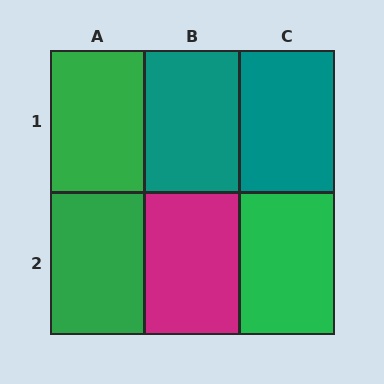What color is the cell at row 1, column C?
Teal.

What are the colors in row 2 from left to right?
Green, magenta, green.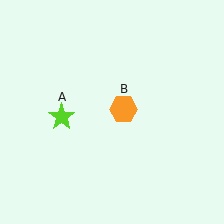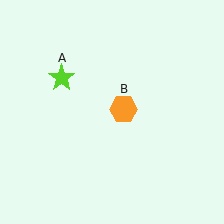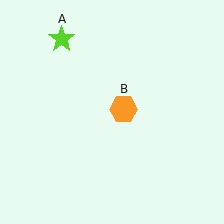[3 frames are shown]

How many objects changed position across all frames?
1 object changed position: lime star (object A).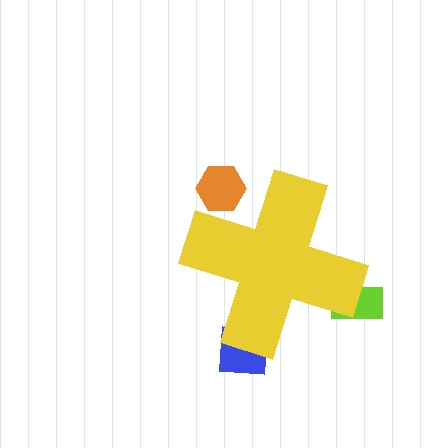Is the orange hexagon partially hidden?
Yes, the orange hexagon is partially hidden behind the yellow cross.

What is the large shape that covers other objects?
A yellow cross.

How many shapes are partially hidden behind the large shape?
3 shapes are partially hidden.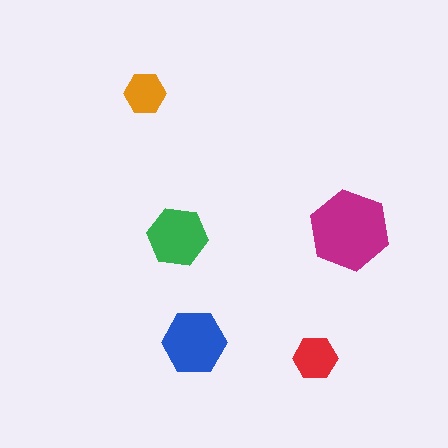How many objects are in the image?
There are 5 objects in the image.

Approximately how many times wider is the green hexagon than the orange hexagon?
About 1.5 times wider.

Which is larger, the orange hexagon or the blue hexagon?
The blue one.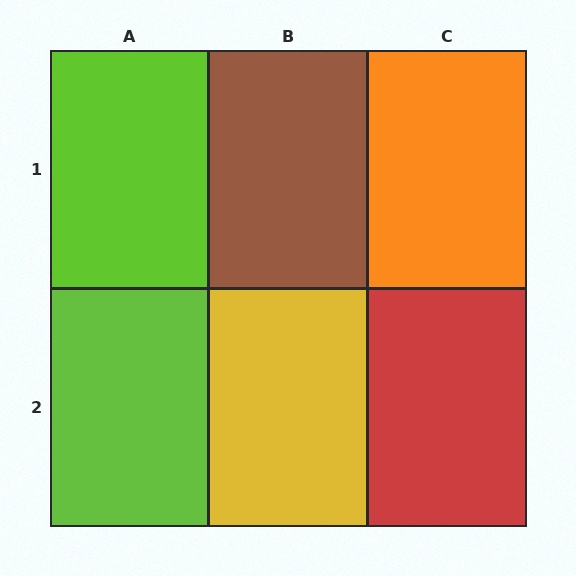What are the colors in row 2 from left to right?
Lime, yellow, red.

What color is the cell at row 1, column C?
Orange.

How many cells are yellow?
1 cell is yellow.